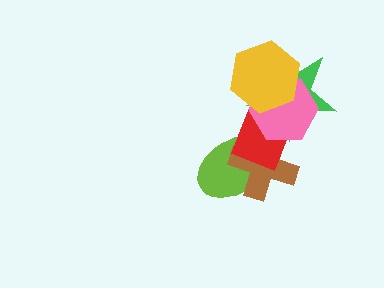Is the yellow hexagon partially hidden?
No, no other shape covers it.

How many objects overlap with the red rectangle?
5 objects overlap with the red rectangle.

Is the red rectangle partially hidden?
Yes, it is partially covered by another shape.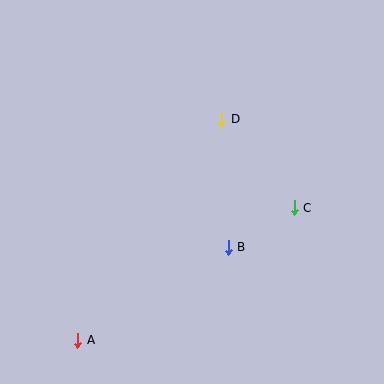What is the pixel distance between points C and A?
The distance between C and A is 254 pixels.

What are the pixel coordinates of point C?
Point C is at (294, 208).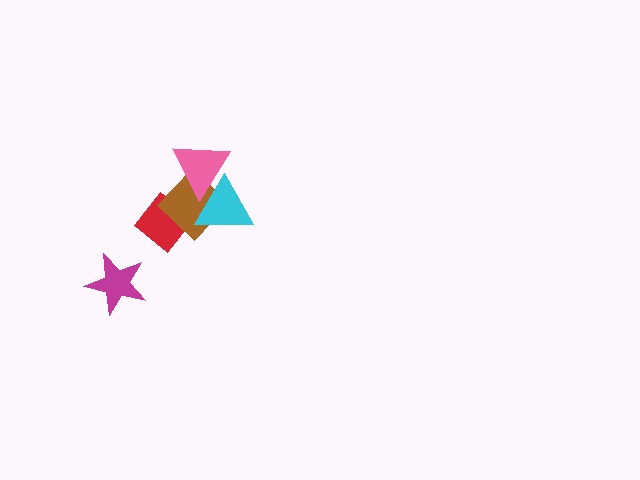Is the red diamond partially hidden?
Yes, it is partially covered by another shape.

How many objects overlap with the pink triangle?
2 objects overlap with the pink triangle.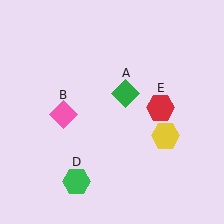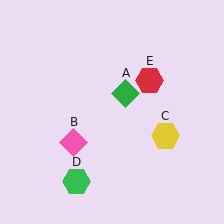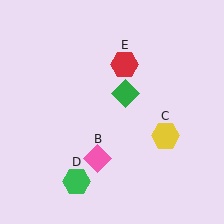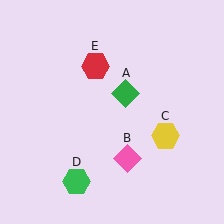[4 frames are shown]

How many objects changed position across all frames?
2 objects changed position: pink diamond (object B), red hexagon (object E).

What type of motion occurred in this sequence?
The pink diamond (object B), red hexagon (object E) rotated counterclockwise around the center of the scene.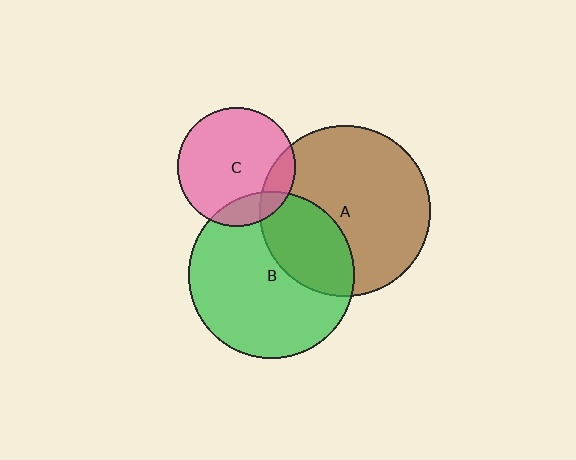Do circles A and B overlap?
Yes.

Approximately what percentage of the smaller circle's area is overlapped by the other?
Approximately 30%.